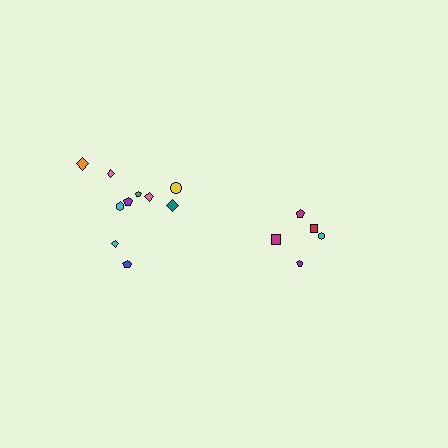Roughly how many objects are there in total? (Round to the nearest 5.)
Roughly 15 objects in total.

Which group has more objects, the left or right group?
The left group.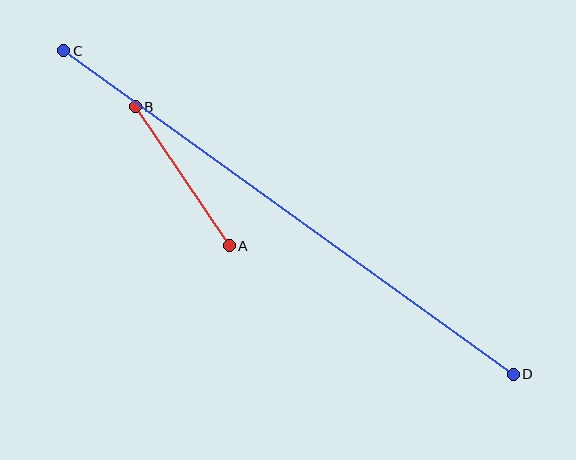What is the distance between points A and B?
The distance is approximately 168 pixels.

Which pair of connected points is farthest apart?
Points C and D are farthest apart.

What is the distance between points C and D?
The distance is approximately 554 pixels.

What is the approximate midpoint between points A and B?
The midpoint is at approximately (182, 176) pixels.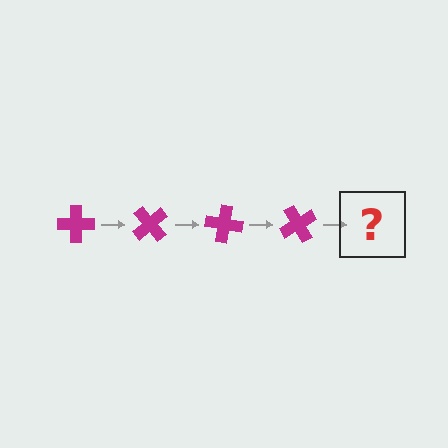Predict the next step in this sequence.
The next step is a magenta cross rotated 200 degrees.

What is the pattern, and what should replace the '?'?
The pattern is that the cross rotates 50 degrees each step. The '?' should be a magenta cross rotated 200 degrees.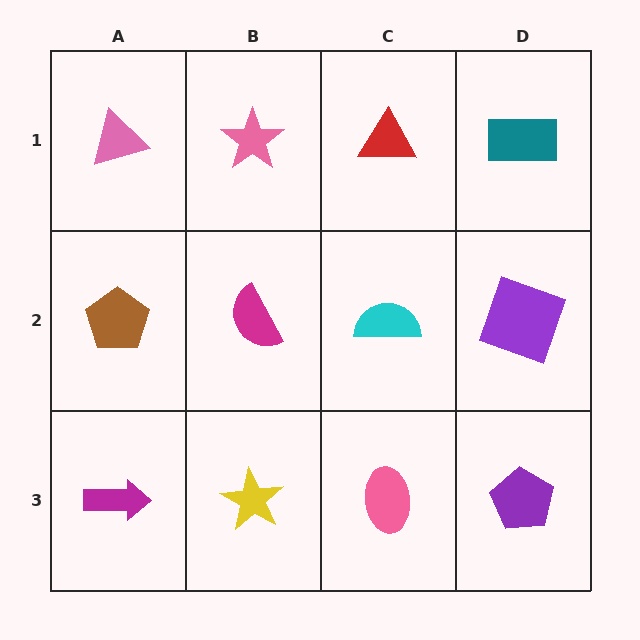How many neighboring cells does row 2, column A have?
3.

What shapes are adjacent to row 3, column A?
A brown pentagon (row 2, column A), a yellow star (row 3, column B).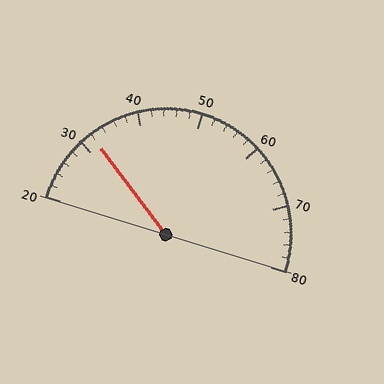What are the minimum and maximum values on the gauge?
The gauge ranges from 20 to 80.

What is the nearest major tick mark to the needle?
The nearest major tick mark is 30.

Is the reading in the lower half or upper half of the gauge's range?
The reading is in the lower half of the range (20 to 80).